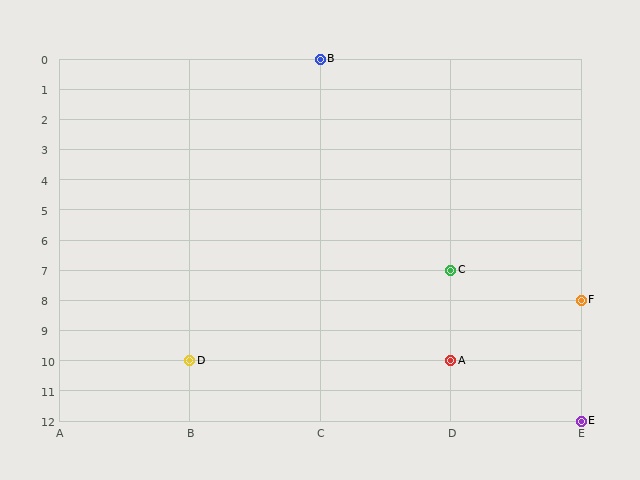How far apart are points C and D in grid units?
Points C and D are 2 columns and 3 rows apart (about 3.6 grid units diagonally).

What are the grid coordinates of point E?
Point E is at grid coordinates (E, 12).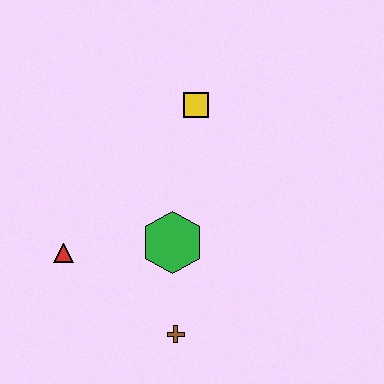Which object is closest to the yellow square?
The green hexagon is closest to the yellow square.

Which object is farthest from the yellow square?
The brown cross is farthest from the yellow square.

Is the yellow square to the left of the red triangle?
No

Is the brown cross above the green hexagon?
No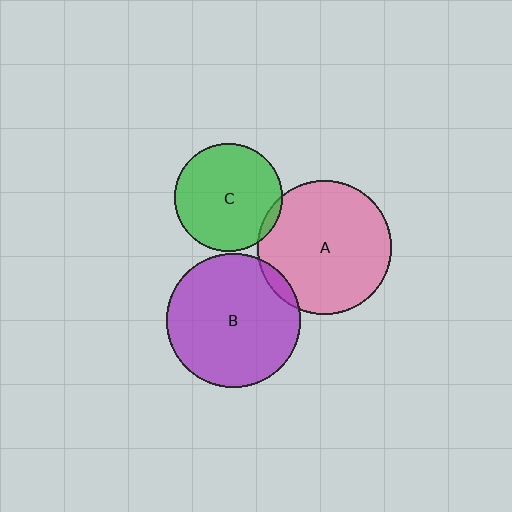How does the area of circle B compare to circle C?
Approximately 1.5 times.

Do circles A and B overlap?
Yes.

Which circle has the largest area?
Circle B (purple).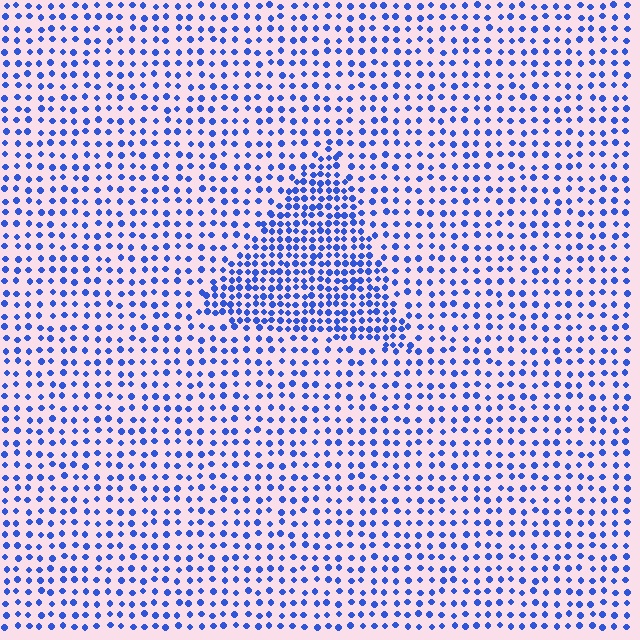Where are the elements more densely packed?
The elements are more densely packed inside the triangle boundary.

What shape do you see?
I see a triangle.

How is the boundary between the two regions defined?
The boundary is defined by a change in element density (approximately 2.0x ratio). All elements are the same color, size, and shape.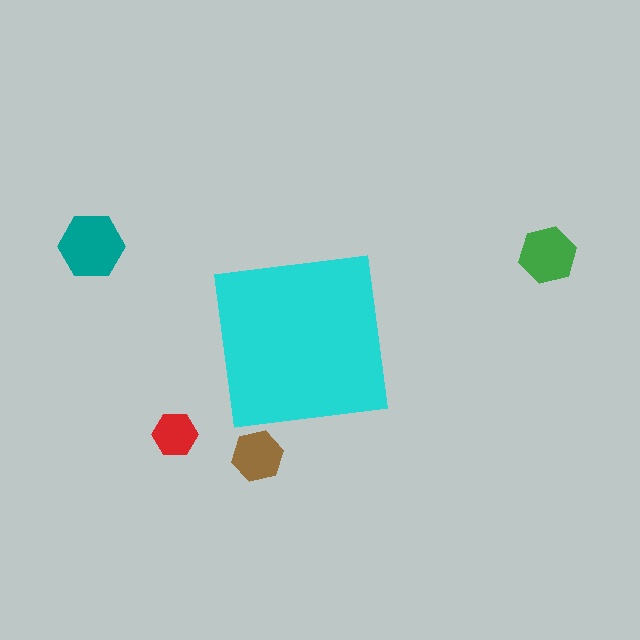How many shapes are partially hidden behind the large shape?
0 shapes are partially hidden.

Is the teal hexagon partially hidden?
No, the teal hexagon is fully visible.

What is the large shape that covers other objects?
A cyan square.